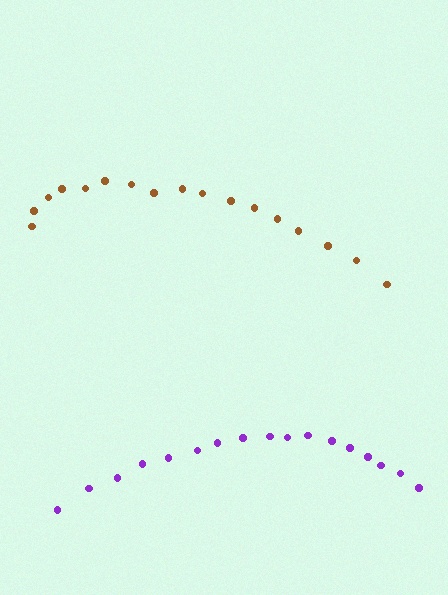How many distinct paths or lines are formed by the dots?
There are 2 distinct paths.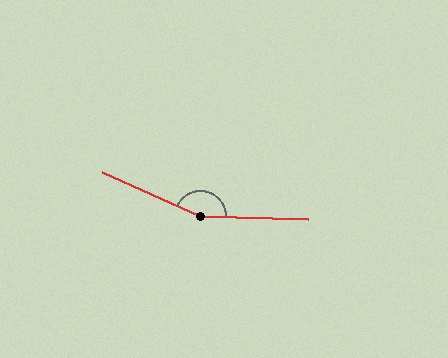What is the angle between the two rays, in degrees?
Approximately 158 degrees.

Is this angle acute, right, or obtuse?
It is obtuse.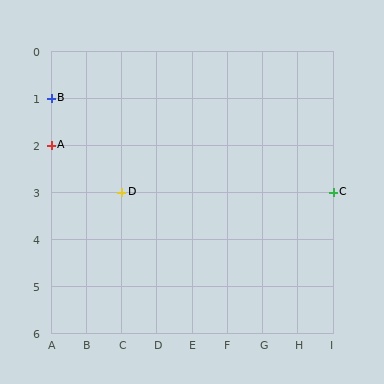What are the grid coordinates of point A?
Point A is at grid coordinates (A, 2).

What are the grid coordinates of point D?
Point D is at grid coordinates (C, 3).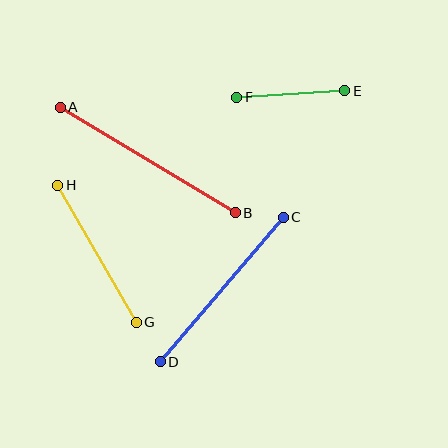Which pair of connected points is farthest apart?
Points A and B are farthest apart.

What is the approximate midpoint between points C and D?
The midpoint is at approximately (222, 289) pixels.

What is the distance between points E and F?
The distance is approximately 108 pixels.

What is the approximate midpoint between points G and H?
The midpoint is at approximately (97, 254) pixels.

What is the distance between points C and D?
The distance is approximately 190 pixels.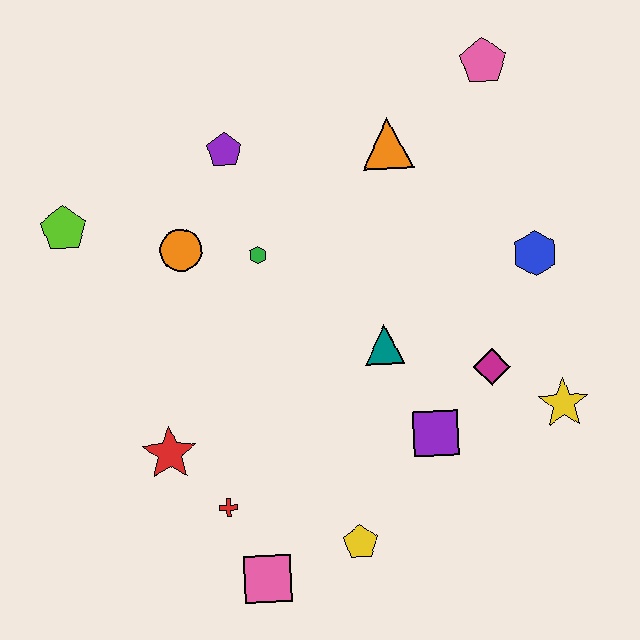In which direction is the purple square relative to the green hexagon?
The purple square is below the green hexagon.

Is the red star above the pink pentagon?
No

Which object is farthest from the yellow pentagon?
The pink pentagon is farthest from the yellow pentagon.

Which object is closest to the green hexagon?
The orange circle is closest to the green hexagon.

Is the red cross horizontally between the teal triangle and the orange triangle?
No